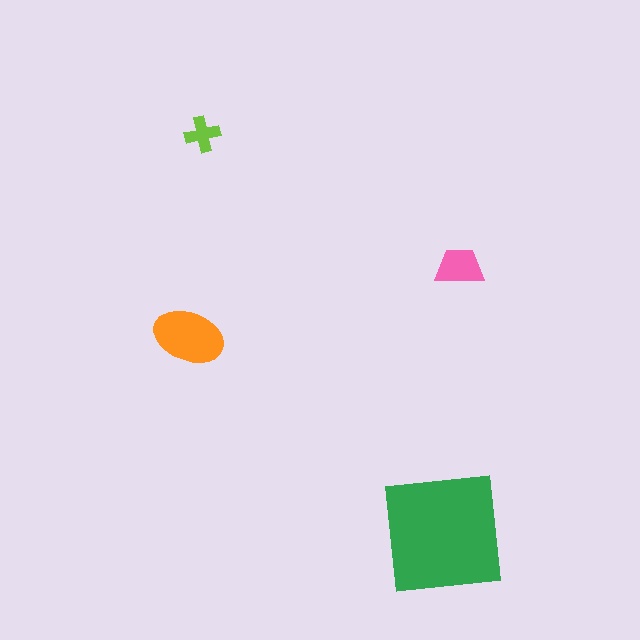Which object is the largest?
The green square.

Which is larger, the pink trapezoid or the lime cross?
The pink trapezoid.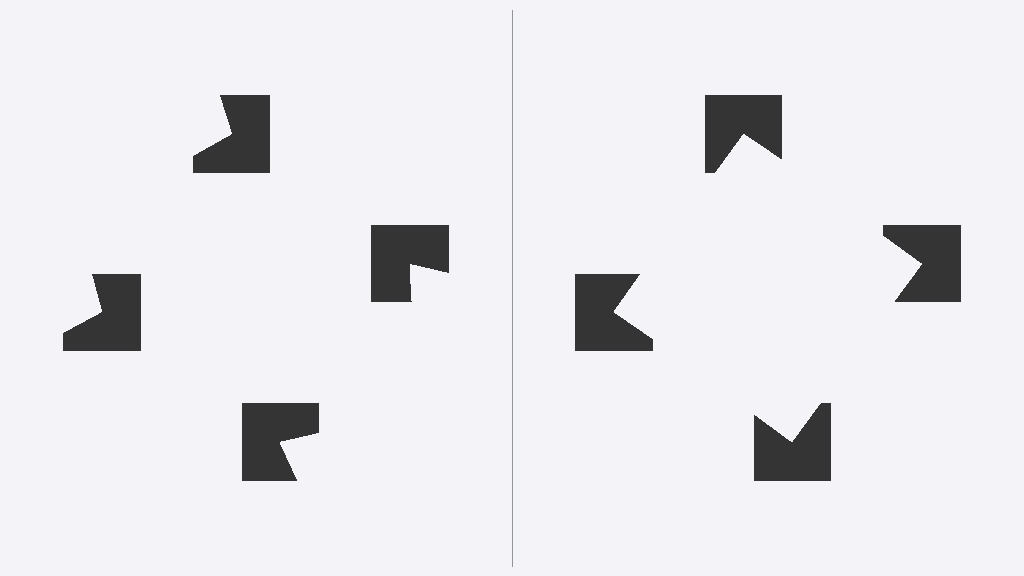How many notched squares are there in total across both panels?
8 — 4 on each side.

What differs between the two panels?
The notched squares are positioned identically on both sides; only the wedge orientations differ. On the right they align to a square; on the left they are misaligned.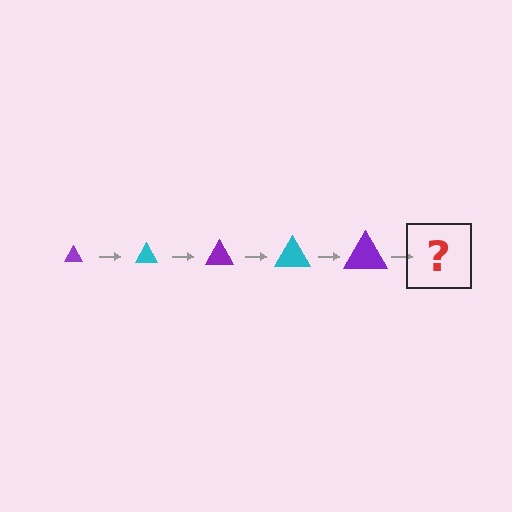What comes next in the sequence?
The next element should be a cyan triangle, larger than the previous one.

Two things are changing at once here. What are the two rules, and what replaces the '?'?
The two rules are that the triangle grows larger each step and the color cycles through purple and cyan. The '?' should be a cyan triangle, larger than the previous one.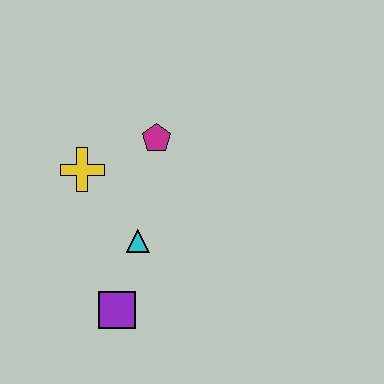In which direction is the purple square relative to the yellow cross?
The purple square is below the yellow cross.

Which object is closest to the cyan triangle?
The purple square is closest to the cyan triangle.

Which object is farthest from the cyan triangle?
The magenta pentagon is farthest from the cyan triangle.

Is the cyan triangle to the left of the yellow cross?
No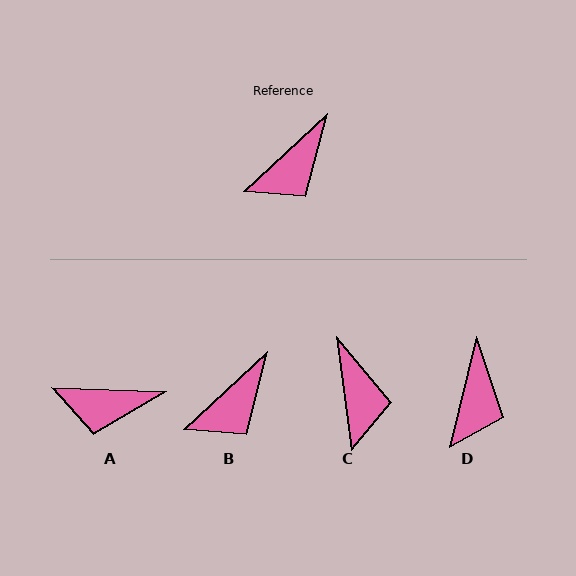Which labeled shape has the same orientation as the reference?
B.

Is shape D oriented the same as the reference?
No, it is off by about 34 degrees.